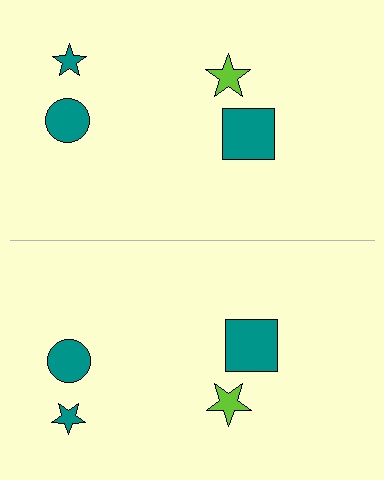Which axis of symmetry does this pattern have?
The pattern has a horizontal axis of symmetry running through the center of the image.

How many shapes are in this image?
There are 8 shapes in this image.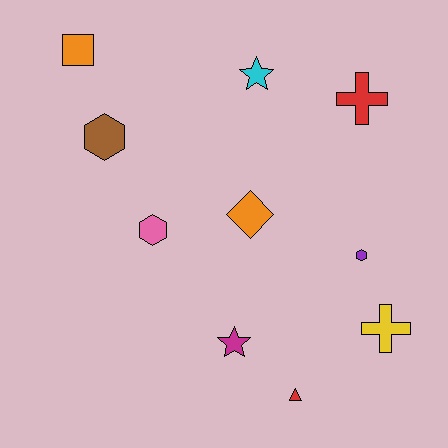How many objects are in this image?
There are 10 objects.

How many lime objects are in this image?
There are no lime objects.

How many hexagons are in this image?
There are 3 hexagons.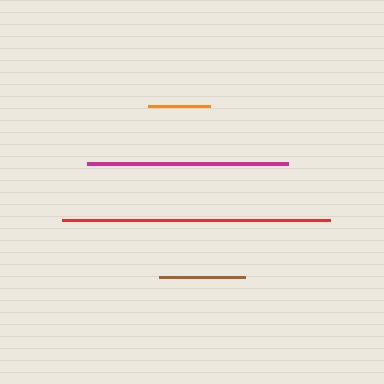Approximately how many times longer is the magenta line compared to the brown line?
The magenta line is approximately 2.3 times the length of the brown line.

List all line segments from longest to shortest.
From longest to shortest: red, magenta, brown, orange.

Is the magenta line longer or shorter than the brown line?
The magenta line is longer than the brown line.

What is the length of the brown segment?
The brown segment is approximately 87 pixels long.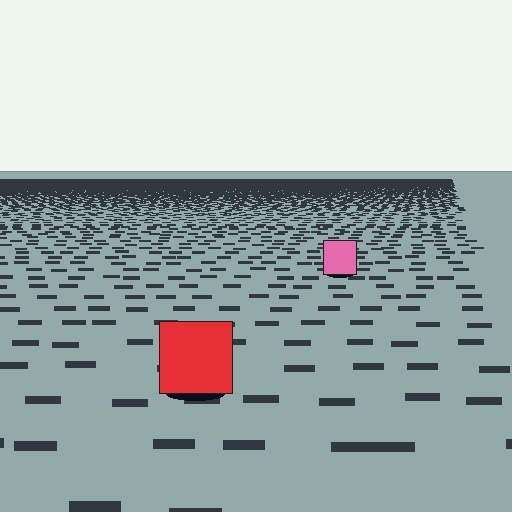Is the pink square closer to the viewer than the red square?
No. The red square is closer — you can tell from the texture gradient: the ground texture is coarser near it.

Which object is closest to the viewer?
The red square is closest. The texture marks near it are larger and more spread out.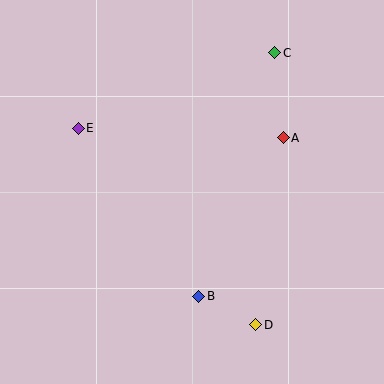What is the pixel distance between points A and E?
The distance between A and E is 205 pixels.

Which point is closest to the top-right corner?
Point C is closest to the top-right corner.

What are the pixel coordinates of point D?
Point D is at (256, 325).